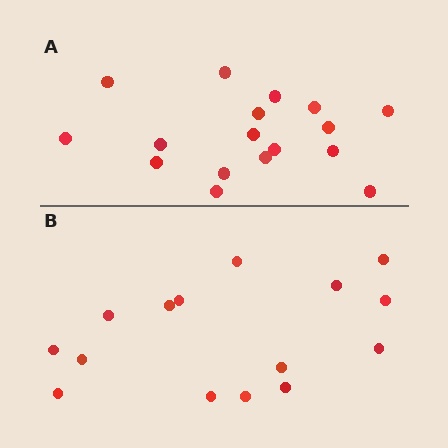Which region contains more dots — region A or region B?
Region A (the top region) has more dots.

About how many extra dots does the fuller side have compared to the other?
Region A has just a few more — roughly 2 or 3 more dots than region B.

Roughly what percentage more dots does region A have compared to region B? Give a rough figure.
About 15% more.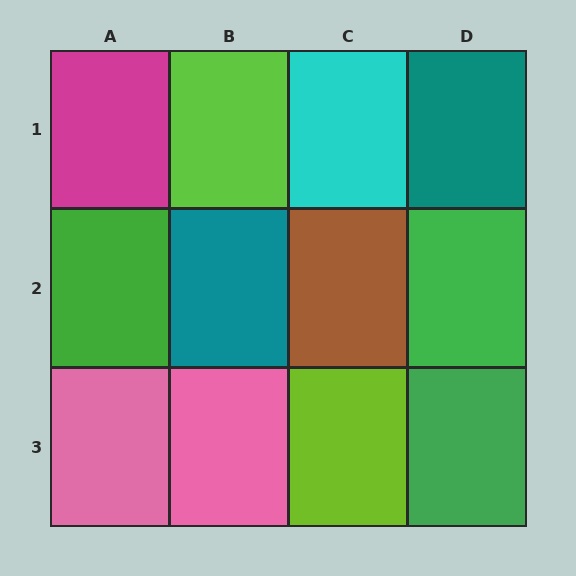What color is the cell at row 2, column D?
Green.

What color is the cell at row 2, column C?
Brown.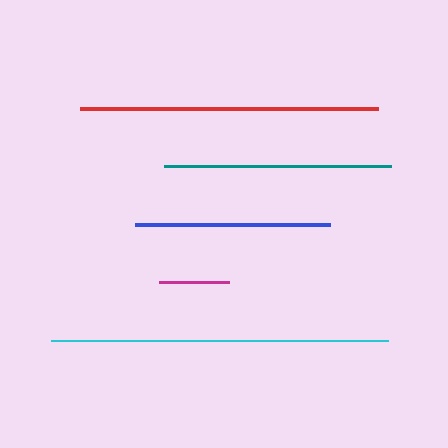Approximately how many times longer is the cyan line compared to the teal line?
The cyan line is approximately 1.5 times the length of the teal line.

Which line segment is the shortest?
The magenta line is the shortest at approximately 69 pixels.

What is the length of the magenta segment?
The magenta segment is approximately 69 pixels long.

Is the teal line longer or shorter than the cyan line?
The cyan line is longer than the teal line.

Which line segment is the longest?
The cyan line is the longest at approximately 337 pixels.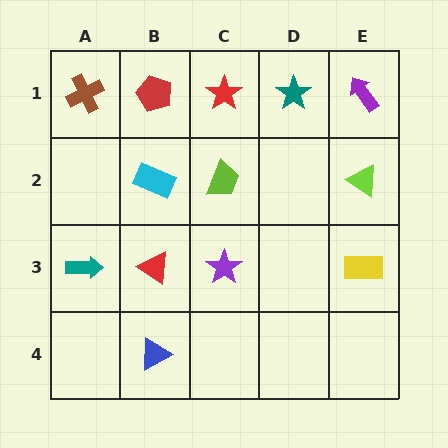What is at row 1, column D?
A teal star.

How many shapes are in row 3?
4 shapes.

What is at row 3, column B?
A red triangle.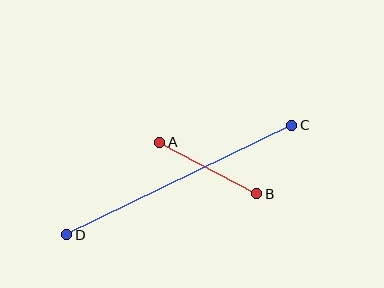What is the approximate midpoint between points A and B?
The midpoint is at approximately (208, 168) pixels.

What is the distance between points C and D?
The distance is approximately 250 pixels.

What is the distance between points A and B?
The distance is approximately 110 pixels.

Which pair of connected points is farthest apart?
Points C and D are farthest apart.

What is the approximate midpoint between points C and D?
The midpoint is at approximately (179, 180) pixels.